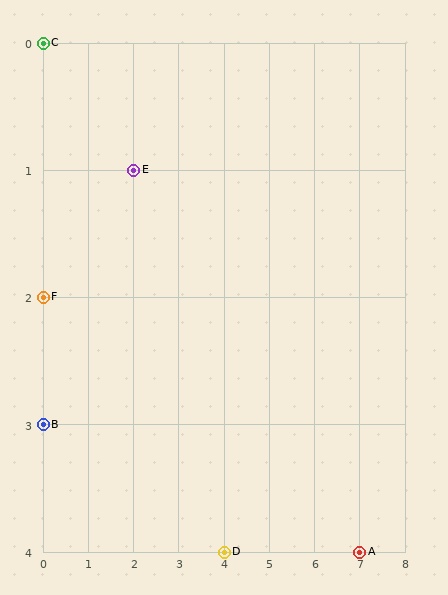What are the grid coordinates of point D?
Point D is at grid coordinates (4, 4).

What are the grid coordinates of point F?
Point F is at grid coordinates (0, 2).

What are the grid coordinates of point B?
Point B is at grid coordinates (0, 3).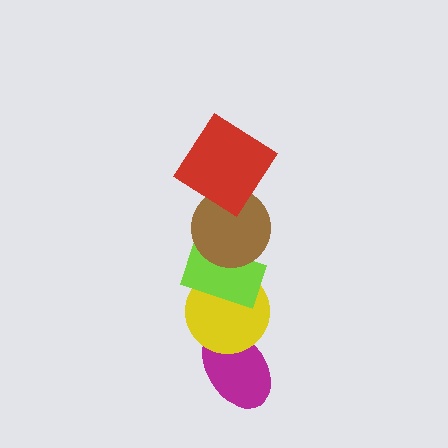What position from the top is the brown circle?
The brown circle is 2nd from the top.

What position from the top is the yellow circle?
The yellow circle is 4th from the top.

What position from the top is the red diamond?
The red diamond is 1st from the top.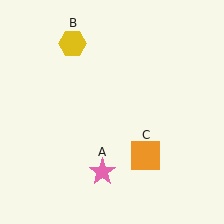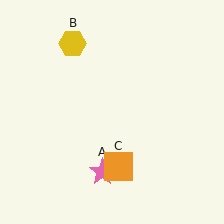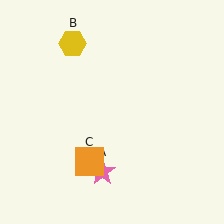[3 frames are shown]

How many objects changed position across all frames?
1 object changed position: orange square (object C).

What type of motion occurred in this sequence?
The orange square (object C) rotated clockwise around the center of the scene.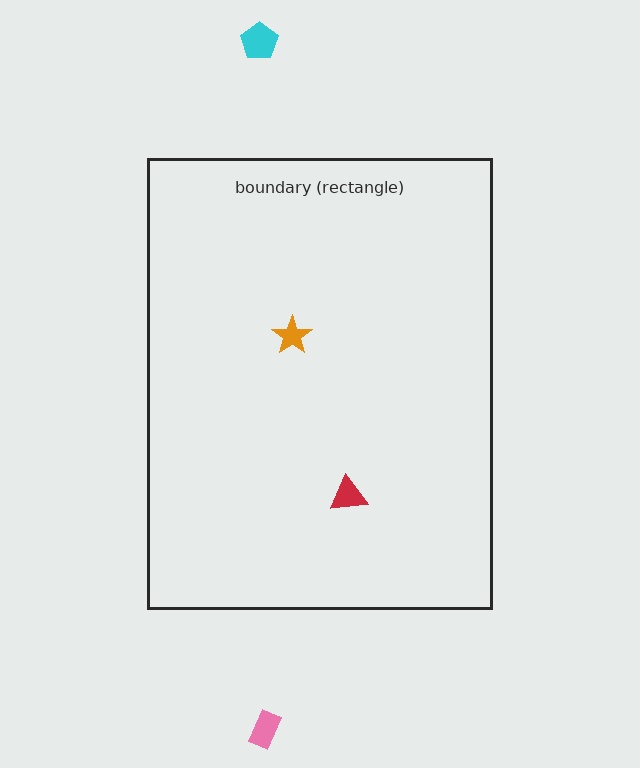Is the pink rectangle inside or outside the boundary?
Outside.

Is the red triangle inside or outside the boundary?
Inside.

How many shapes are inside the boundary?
2 inside, 2 outside.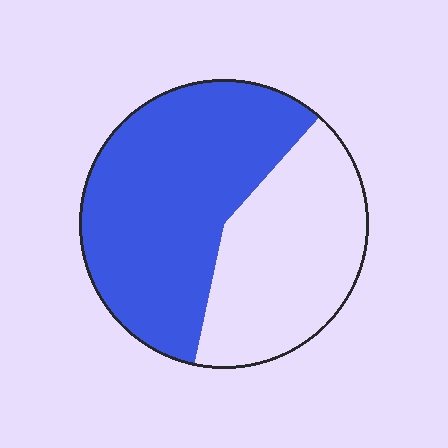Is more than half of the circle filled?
Yes.